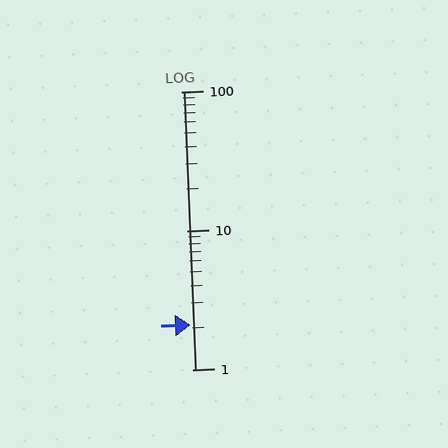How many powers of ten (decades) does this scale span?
The scale spans 2 decades, from 1 to 100.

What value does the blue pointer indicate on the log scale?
The pointer indicates approximately 2.1.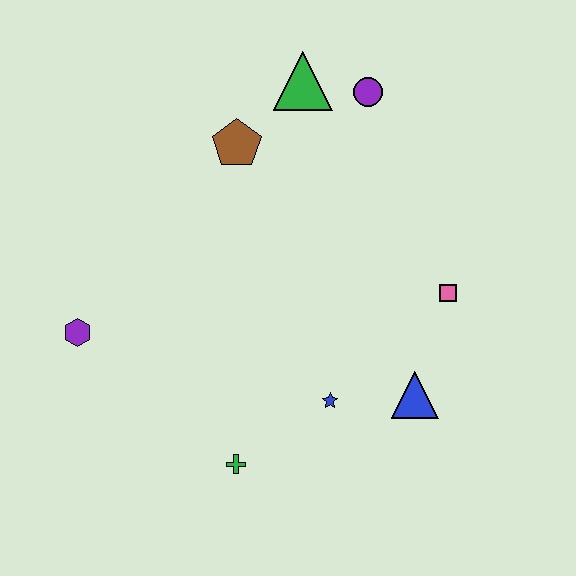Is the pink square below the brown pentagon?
Yes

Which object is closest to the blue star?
The blue triangle is closest to the blue star.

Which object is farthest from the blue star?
The green triangle is farthest from the blue star.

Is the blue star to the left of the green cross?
No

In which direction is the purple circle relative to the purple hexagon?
The purple circle is to the right of the purple hexagon.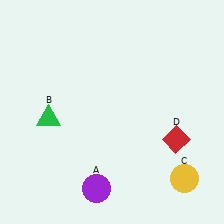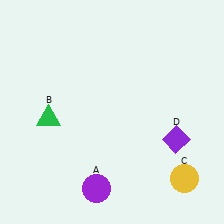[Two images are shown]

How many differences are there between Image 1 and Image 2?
There is 1 difference between the two images.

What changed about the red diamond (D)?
In Image 1, D is red. In Image 2, it changed to purple.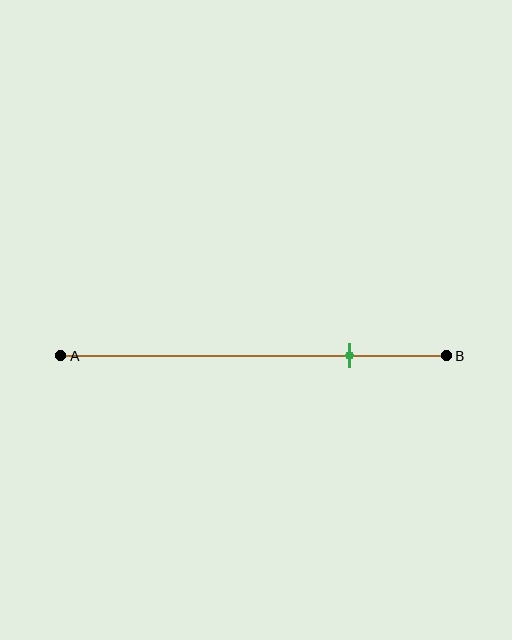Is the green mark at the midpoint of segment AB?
No, the mark is at about 75% from A, not at the 50% midpoint.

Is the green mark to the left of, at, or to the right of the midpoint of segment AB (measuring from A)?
The green mark is to the right of the midpoint of segment AB.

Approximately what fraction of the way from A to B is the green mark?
The green mark is approximately 75% of the way from A to B.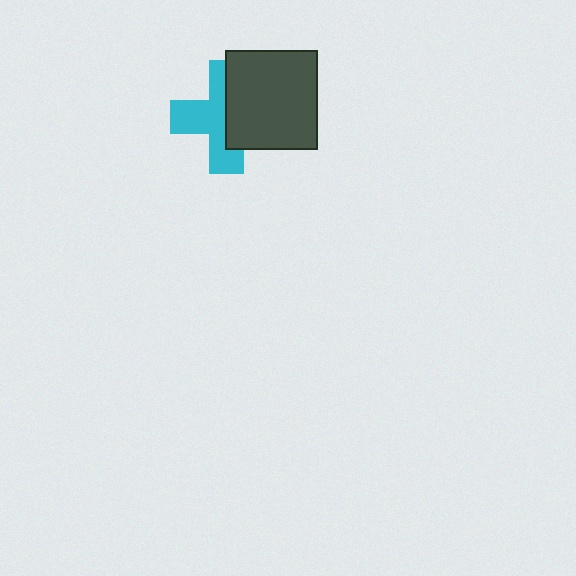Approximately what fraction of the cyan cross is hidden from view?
Roughly 45% of the cyan cross is hidden behind the dark gray rectangle.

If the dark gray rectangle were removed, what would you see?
You would see the complete cyan cross.